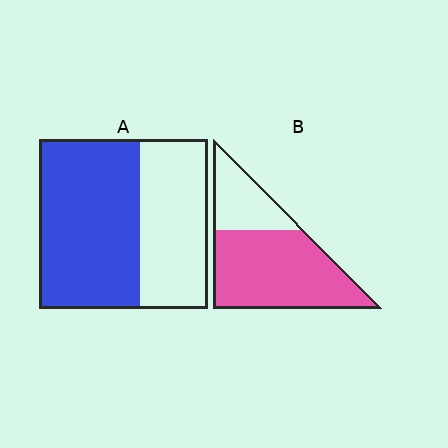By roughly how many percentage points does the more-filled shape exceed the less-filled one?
By roughly 10 percentage points (B over A).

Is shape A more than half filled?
Yes.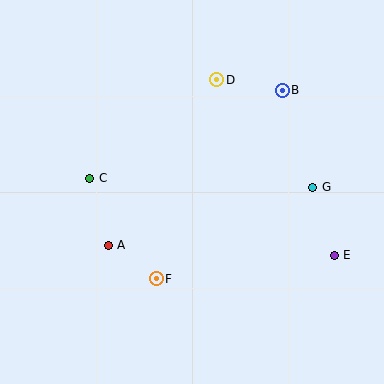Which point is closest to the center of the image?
Point F at (156, 279) is closest to the center.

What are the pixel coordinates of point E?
Point E is at (334, 255).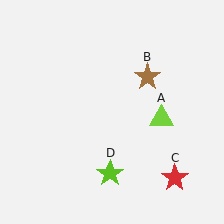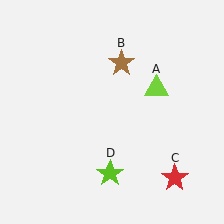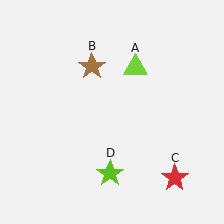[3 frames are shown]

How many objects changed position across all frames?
2 objects changed position: lime triangle (object A), brown star (object B).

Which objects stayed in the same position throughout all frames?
Red star (object C) and lime star (object D) remained stationary.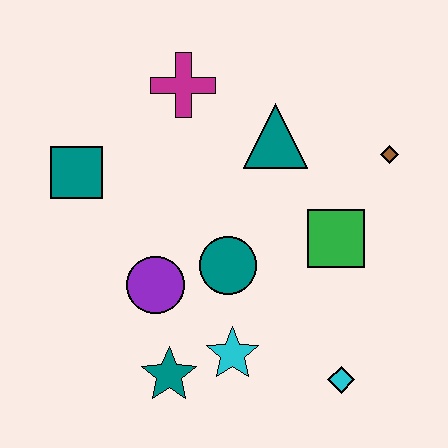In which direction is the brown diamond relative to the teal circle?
The brown diamond is to the right of the teal circle.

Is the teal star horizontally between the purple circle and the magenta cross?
Yes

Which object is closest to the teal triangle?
The magenta cross is closest to the teal triangle.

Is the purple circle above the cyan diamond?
Yes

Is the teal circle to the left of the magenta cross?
No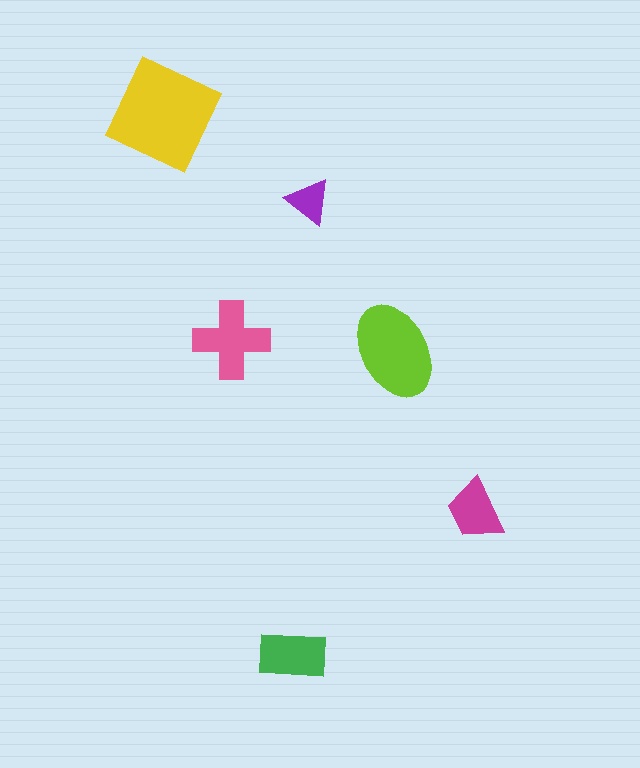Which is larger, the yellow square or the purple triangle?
The yellow square.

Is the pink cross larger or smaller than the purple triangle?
Larger.